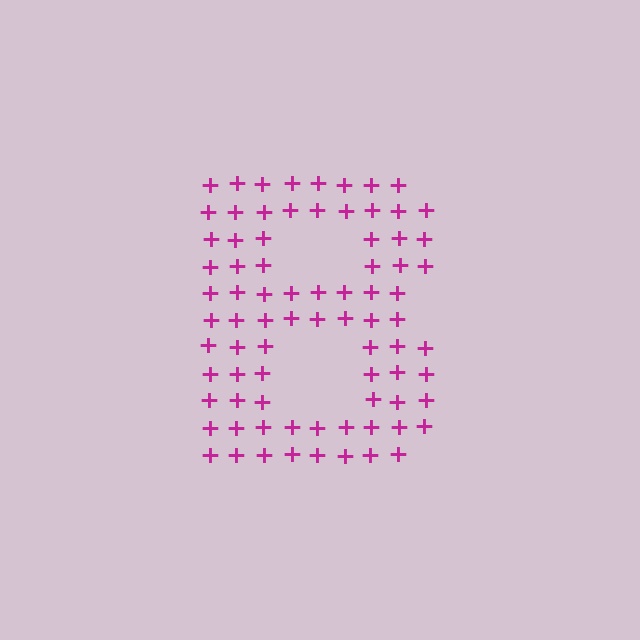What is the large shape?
The large shape is the letter B.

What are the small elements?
The small elements are plus signs.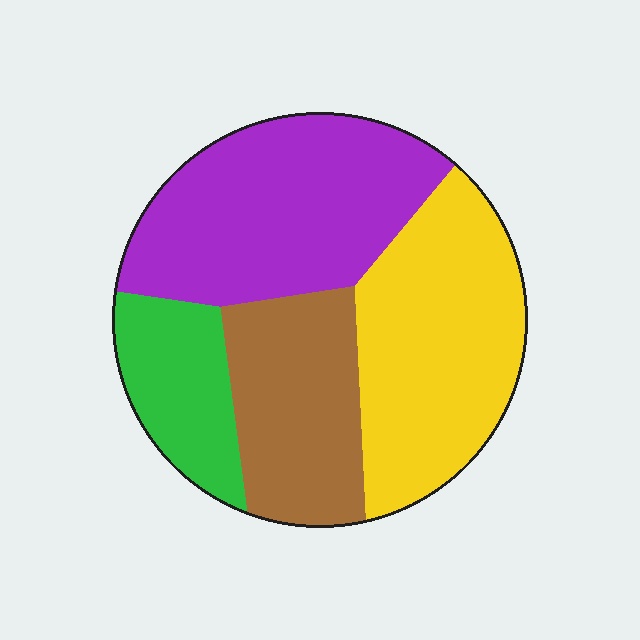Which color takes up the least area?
Green, at roughly 15%.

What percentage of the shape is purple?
Purple covers roughly 35% of the shape.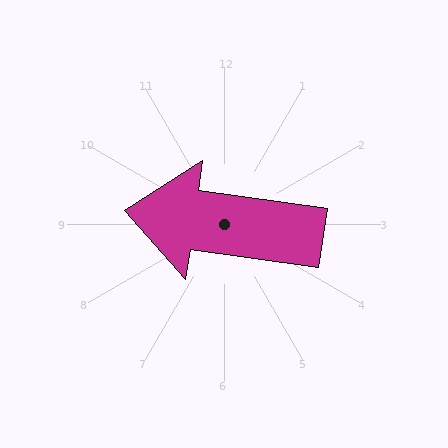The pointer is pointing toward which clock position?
Roughly 9 o'clock.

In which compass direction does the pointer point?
West.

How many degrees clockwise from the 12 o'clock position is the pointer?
Approximately 278 degrees.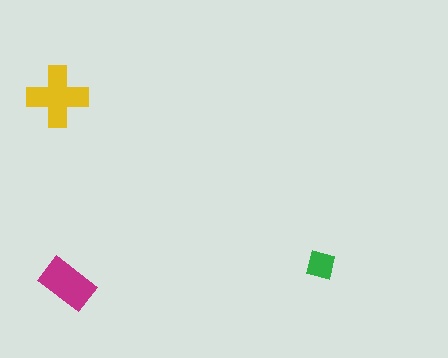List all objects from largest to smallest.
The yellow cross, the magenta rectangle, the green square.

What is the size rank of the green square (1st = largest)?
3rd.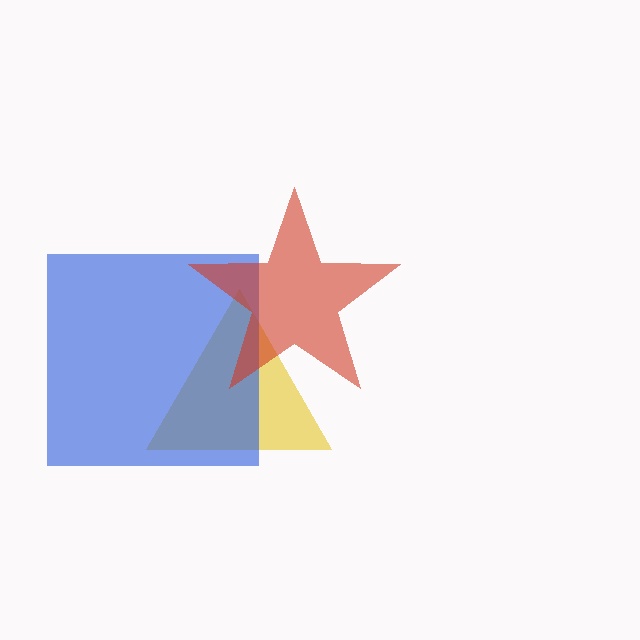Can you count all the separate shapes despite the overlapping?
Yes, there are 3 separate shapes.